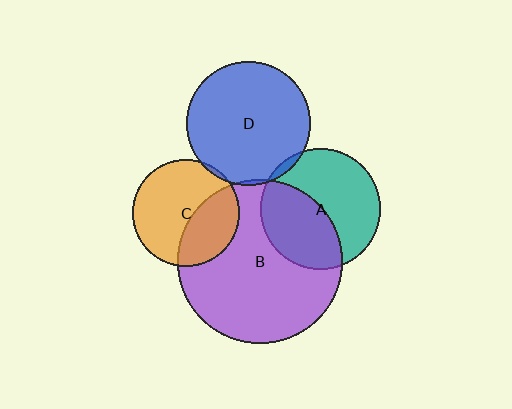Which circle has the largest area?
Circle B (purple).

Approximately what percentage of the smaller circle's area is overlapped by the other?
Approximately 5%.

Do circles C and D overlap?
Yes.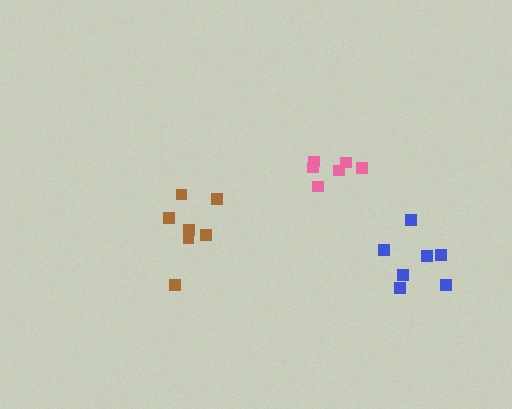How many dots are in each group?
Group 1: 7 dots, Group 2: 6 dots, Group 3: 7 dots (20 total).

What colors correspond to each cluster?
The clusters are colored: brown, pink, blue.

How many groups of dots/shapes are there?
There are 3 groups.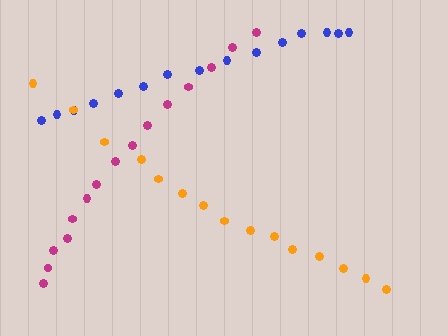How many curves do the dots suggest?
There are 3 distinct paths.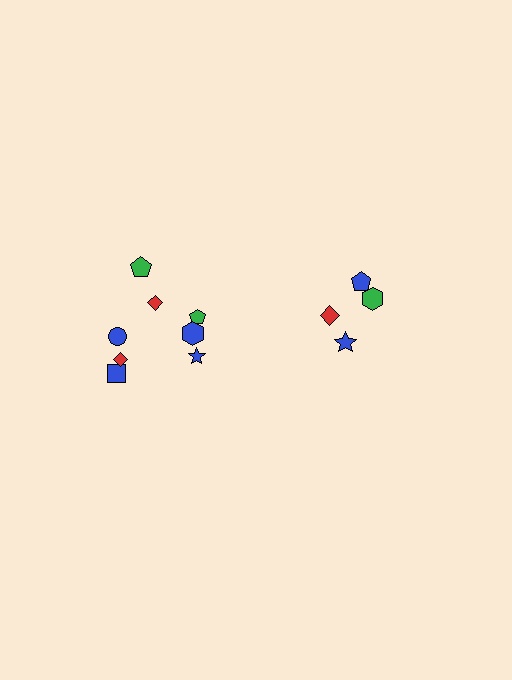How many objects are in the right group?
There are 4 objects.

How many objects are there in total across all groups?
There are 12 objects.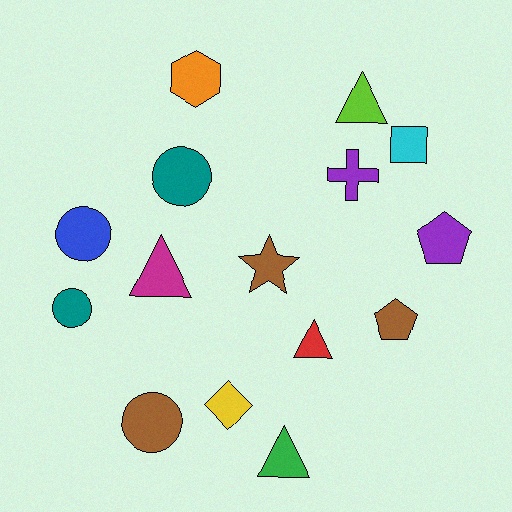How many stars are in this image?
There is 1 star.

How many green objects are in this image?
There is 1 green object.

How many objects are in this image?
There are 15 objects.